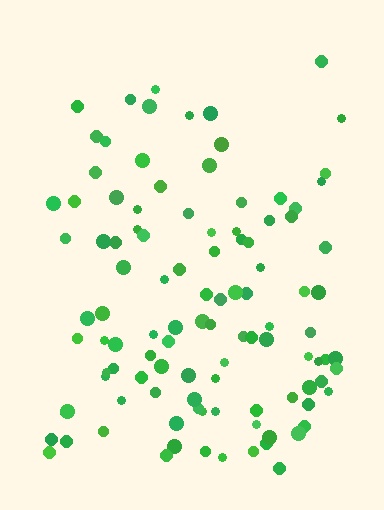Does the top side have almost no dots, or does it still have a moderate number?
Still a moderate number, just noticeably fewer than the bottom.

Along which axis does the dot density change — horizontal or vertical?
Vertical.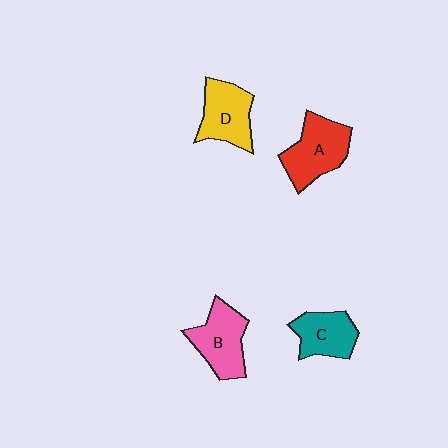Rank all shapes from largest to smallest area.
From largest to smallest: A (red), B (pink), D (yellow), C (teal).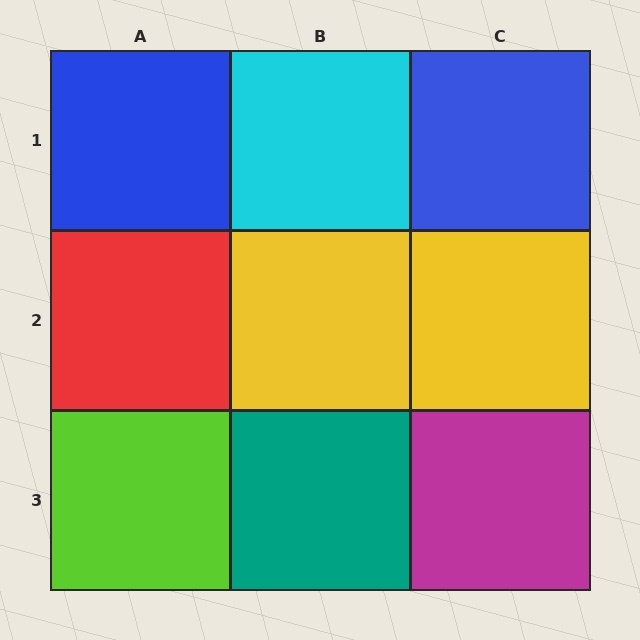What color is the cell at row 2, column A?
Red.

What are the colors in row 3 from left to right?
Lime, teal, magenta.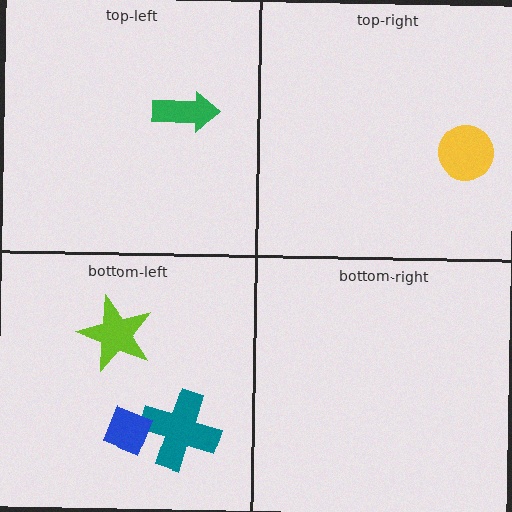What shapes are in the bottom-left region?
The lime star, the teal cross, the blue diamond.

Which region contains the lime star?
The bottom-left region.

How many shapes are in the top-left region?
1.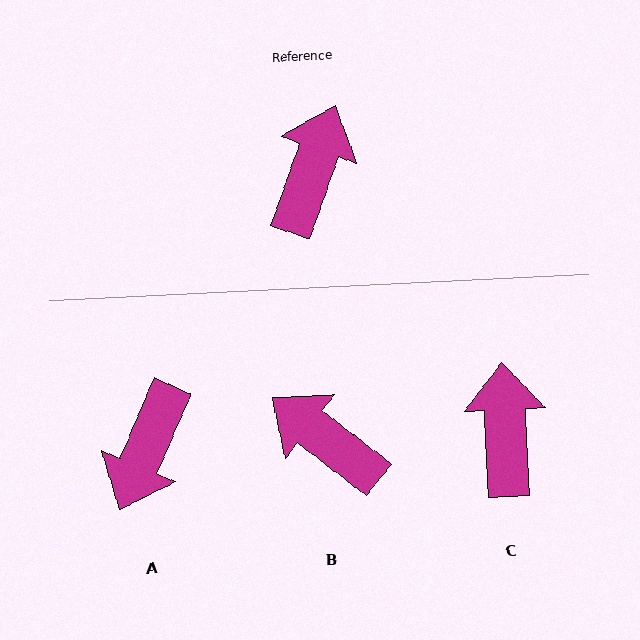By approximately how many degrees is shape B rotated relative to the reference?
Approximately 72 degrees counter-clockwise.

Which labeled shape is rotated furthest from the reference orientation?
A, about 176 degrees away.